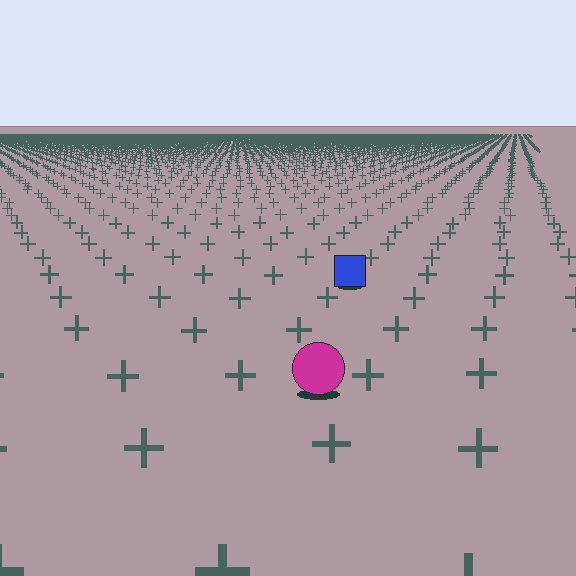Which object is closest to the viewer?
The magenta circle is closest. The texture marks near it are larger and more spread out.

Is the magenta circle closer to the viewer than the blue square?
Yes. The magenta circle is closer — you can tell from the texture gradient: the ground texture is coarser near it.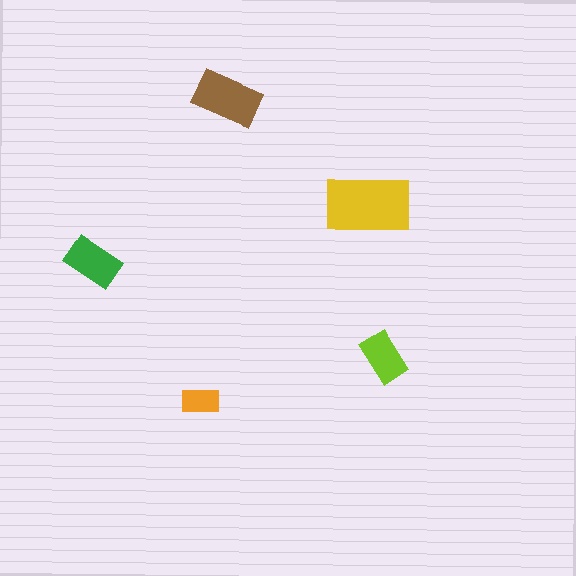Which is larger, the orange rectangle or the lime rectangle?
The lime one.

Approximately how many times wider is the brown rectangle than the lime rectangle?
About 1.5 times wider.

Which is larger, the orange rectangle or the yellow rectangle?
The yellow one.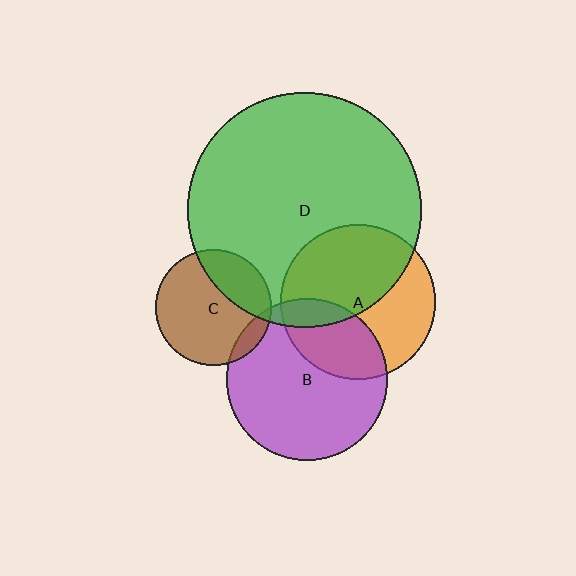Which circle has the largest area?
Circle D (green).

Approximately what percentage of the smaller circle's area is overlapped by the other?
Approximately 10%.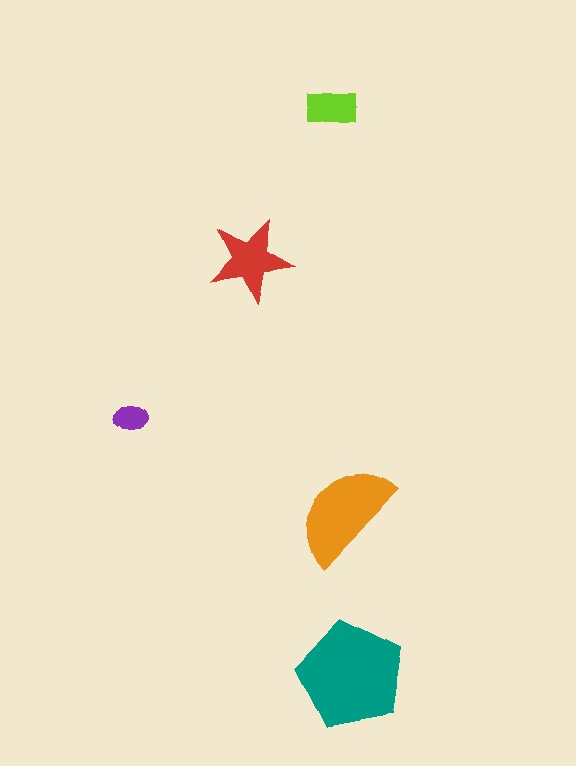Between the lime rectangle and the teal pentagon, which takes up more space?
The teal pentagon.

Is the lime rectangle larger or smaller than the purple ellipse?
Larger.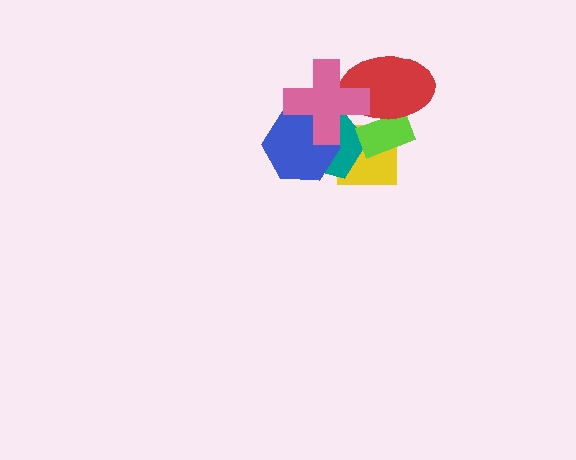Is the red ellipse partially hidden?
Yes, it is partially covered by another shape.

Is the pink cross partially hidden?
No, no other shape covers it.